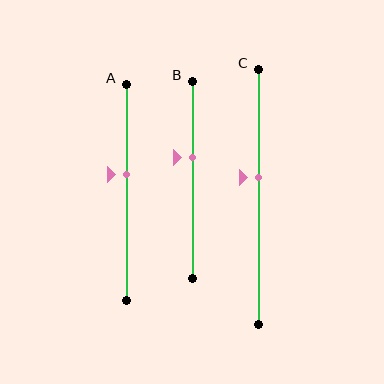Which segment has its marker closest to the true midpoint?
Segment C has its marker closest to the true midpoint.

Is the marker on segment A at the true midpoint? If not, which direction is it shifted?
No, the marker on segment A is shifted upward by about 8% of the segment length.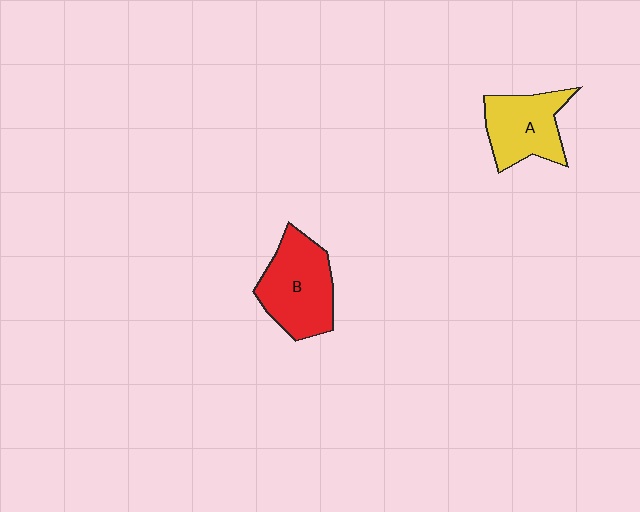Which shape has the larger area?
Shape B (red).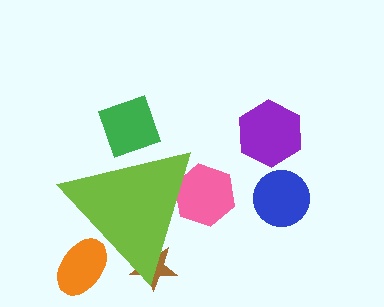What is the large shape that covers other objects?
A lime triangle.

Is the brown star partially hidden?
Yes, the brown star is partially hidden behind the lime triangle.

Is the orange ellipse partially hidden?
Yes, the orange ellipse is partially hidden behind the lime triangle.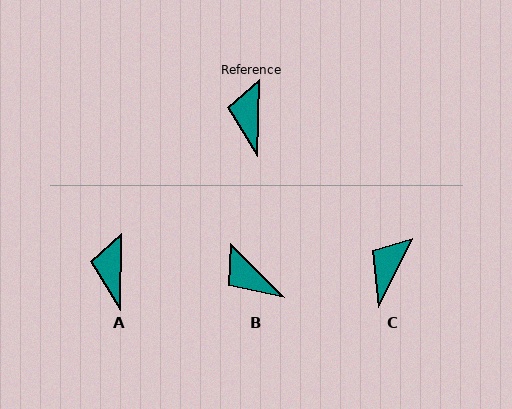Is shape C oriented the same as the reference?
No, it is off by about 25 degrees.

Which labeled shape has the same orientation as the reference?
A.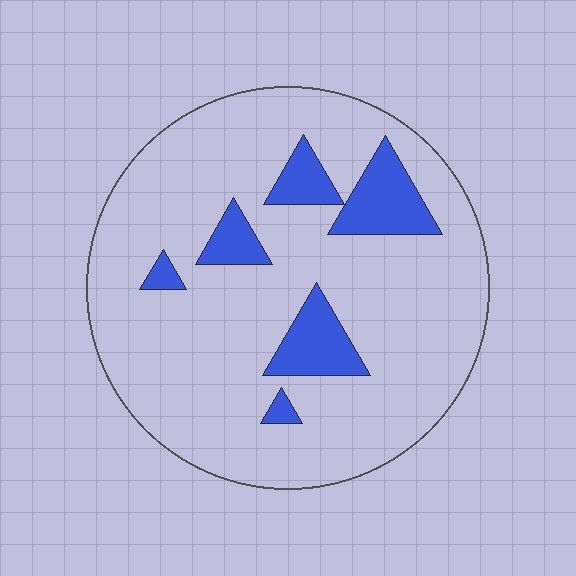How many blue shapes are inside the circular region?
6.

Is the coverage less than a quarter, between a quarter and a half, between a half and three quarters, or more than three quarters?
Less than a quarter.